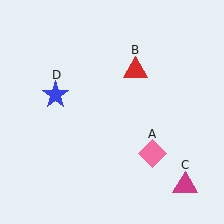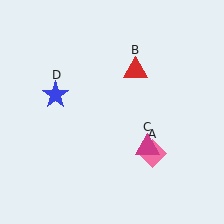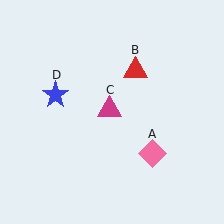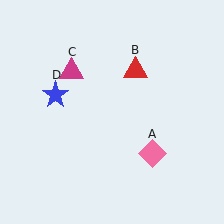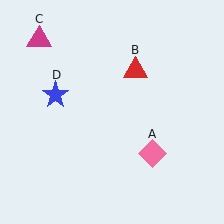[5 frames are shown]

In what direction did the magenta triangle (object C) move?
The magenta triangle (object C) moved up and to the left.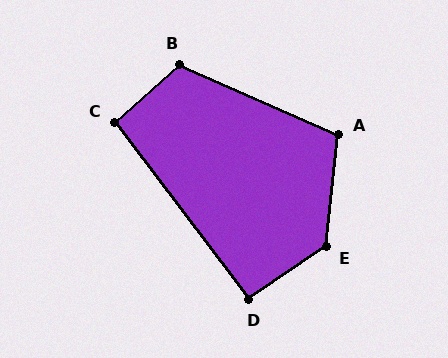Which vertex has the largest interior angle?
E, at approximately 130 degrees.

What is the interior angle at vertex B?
Approximately 114 degrees (obtuse).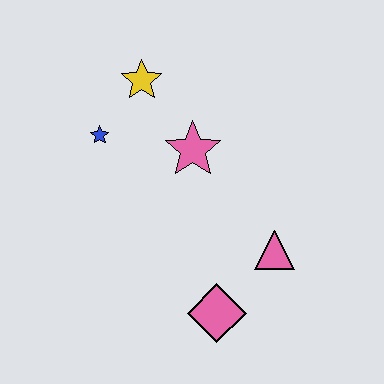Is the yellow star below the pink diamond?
No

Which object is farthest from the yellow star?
The pink diamond is farthest from the yellow star.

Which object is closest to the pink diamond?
The pink triangle is closest to the pink diamond.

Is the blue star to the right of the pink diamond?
No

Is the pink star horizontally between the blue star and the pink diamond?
Yes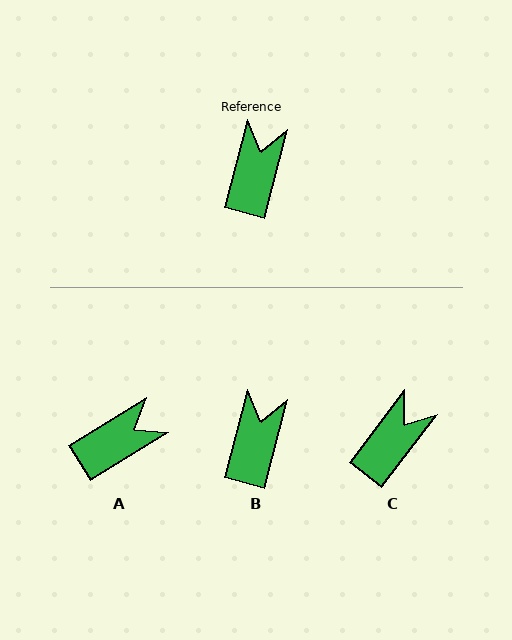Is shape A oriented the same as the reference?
No, it is off by about 44 degrees.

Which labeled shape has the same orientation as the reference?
B.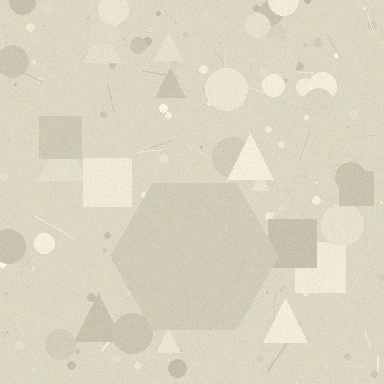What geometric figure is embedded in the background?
A hexagon is embedded in the background.